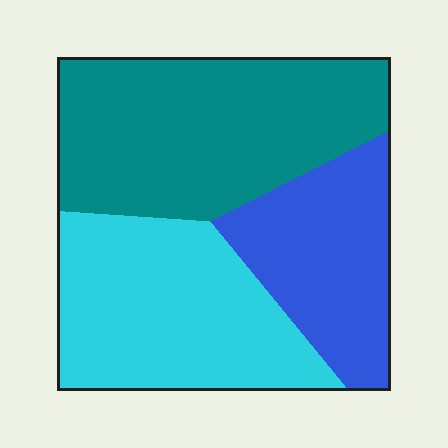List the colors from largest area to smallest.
From largest to smallest: teal, cyan, blue.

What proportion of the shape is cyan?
Cyan covers around 35% of the shape.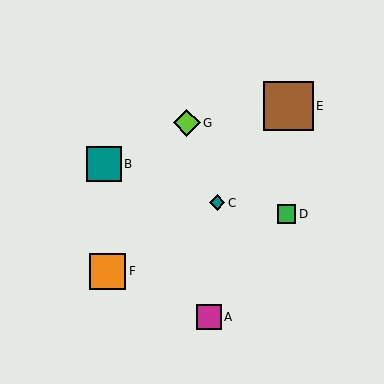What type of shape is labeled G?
Shape G is a lime diamond.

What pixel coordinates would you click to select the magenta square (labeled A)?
Click at (209, 317) to select the magenta square A.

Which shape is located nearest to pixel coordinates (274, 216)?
The green square (labeled D) at (287, 214) is nearest to that location.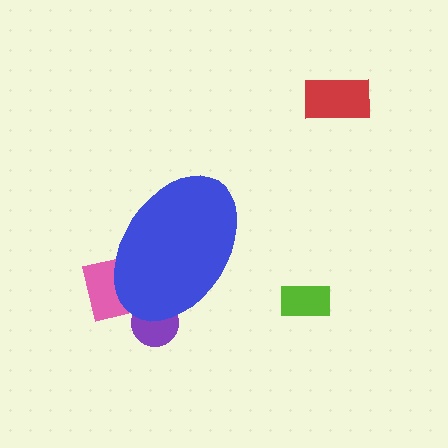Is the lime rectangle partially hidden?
No, the lime rectangle is fully visible.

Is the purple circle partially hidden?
Yes, the purple circle is partially hidden behind the blue ellipse.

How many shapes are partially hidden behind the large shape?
2 shapes are partially hidden.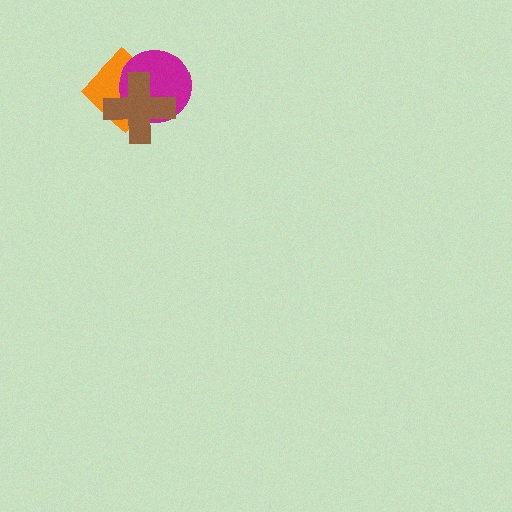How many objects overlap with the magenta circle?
2 objects overlap with the magenta circle.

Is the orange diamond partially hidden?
Yes, it is partially covered by another shape.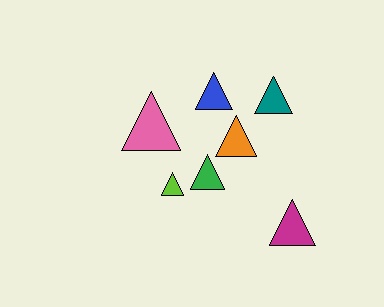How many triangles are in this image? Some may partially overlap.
There are 7 triangles.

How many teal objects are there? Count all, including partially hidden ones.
There is 1 teal object.